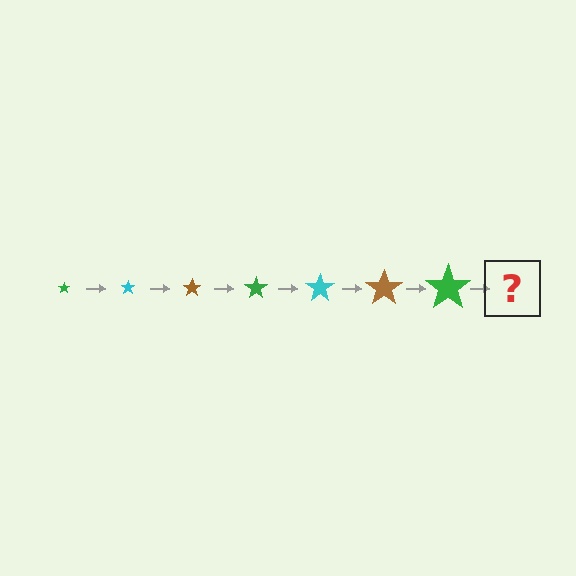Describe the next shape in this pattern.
It should be a cyan star, larger than the previous one.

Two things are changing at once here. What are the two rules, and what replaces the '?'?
The two rules are that the star grows larger each step and the color cycles through green, cyan, and brown. The '?' should be a cyan star, larger than the previous one.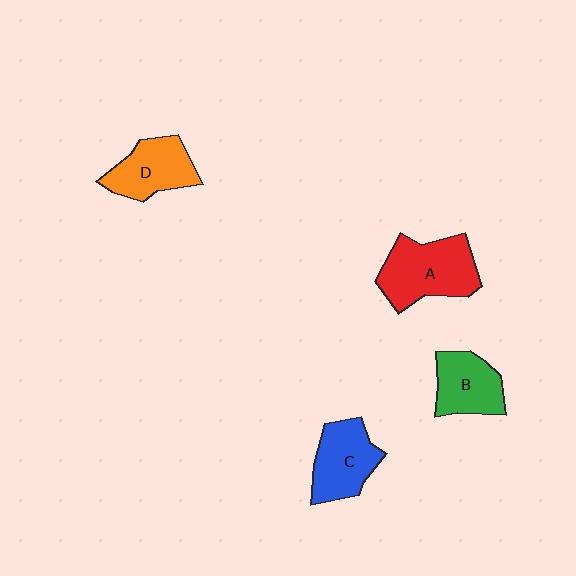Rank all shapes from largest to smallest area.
From largest to smallest: A (red), C (blue), D (orange), B (green).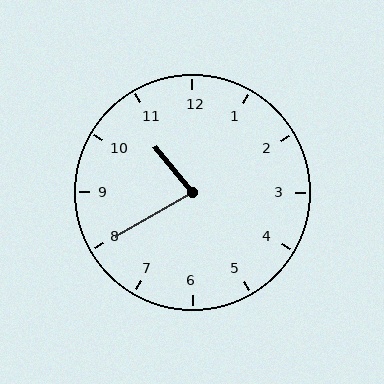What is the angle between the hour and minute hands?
Approximately 80 degrees.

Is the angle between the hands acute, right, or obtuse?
It is acute.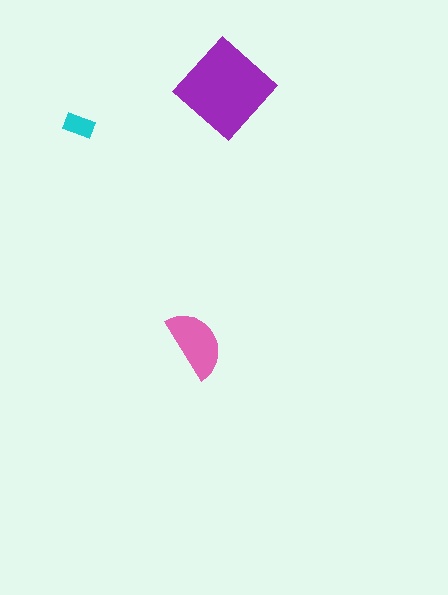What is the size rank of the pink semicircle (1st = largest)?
2nd.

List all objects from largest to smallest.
The purple diamond, the pink semicircle, the cyan rectangle.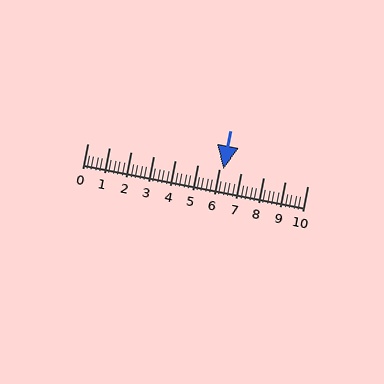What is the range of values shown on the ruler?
The ruler shows values from 0 to 10.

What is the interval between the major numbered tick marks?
The major tick marks are spaced 1 units apart.